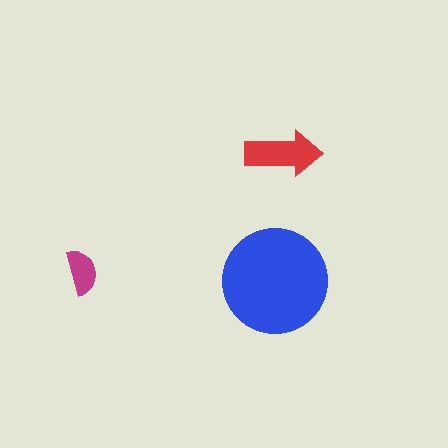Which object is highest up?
The red arrow is topmost.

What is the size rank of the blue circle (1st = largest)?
1st.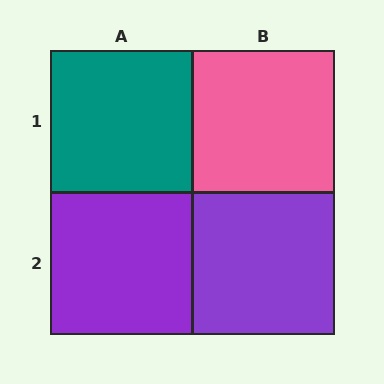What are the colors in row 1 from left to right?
Teal, pink.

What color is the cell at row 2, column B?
Purple.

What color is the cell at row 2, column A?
Purple.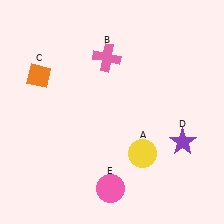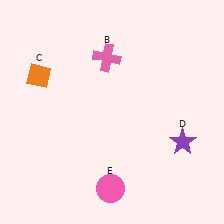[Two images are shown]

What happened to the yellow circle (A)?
The yellow circle (A) was removed in Image 2. It was in the bottom-right area of Image 1.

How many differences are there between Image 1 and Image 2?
There is 1 difference between the two images.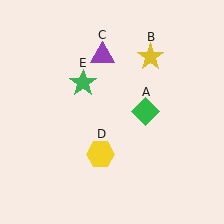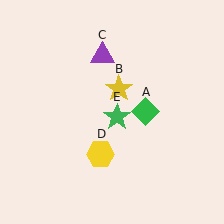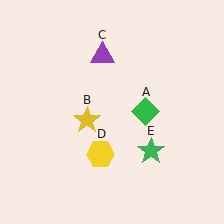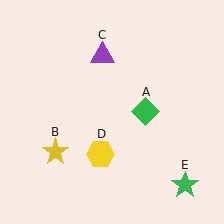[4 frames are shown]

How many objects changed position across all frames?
2 objects changed position: yellow star (object B), green star (object E).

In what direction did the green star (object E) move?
The green star (object E) moved down and to the right.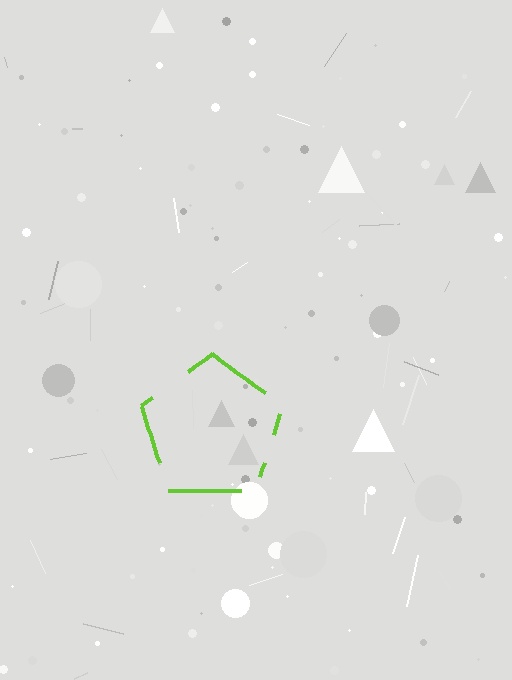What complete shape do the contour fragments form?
The contour fragments form a pentagon.